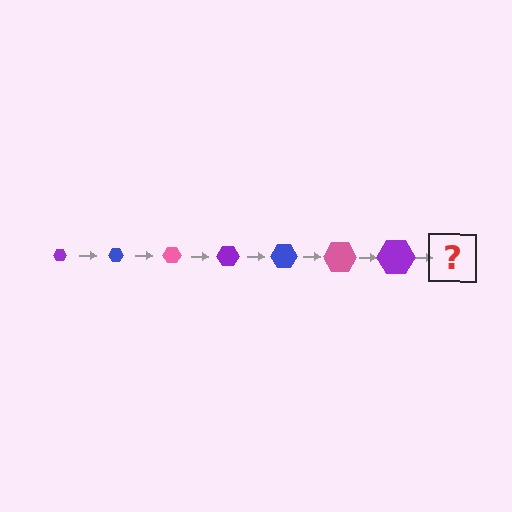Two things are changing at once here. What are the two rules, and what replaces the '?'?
The two rules are that the hexagon grows larger each step and the color cycles through purple, blue, and pink. The '?' should be a blue hexagon, larger than the previous one.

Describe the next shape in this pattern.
It should be a blue hexagon, larger than the previous one.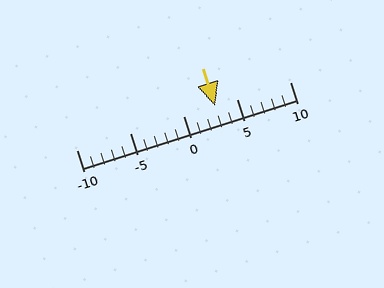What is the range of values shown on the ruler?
The ruler shows values from -10 to 10.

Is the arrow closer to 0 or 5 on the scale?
The arrow is closer to 5.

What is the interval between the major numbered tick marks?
The major tick marks are spaced 5 units apart.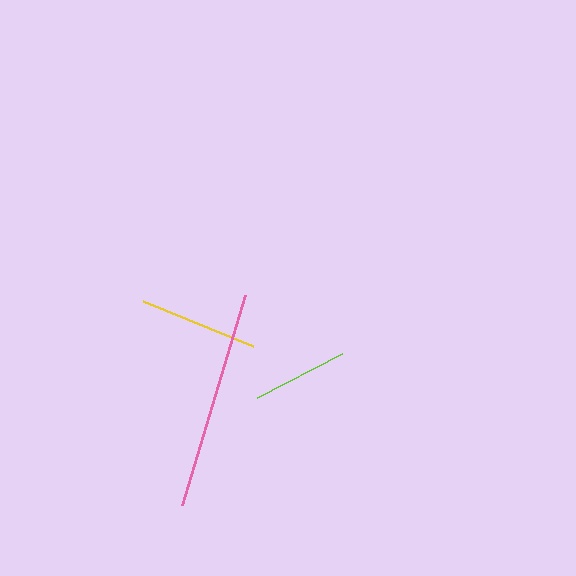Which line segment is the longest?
The pink line is the longest at approximately 220 pixels.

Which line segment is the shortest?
The lime line is the shortest at approximately 96 pixels.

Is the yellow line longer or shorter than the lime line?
The yellow line is longer than the lime line.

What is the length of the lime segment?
The lime segment is approximately 96 pixels long.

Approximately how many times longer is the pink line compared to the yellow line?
The pink line is approximately 1.9 times the length of the yellow line.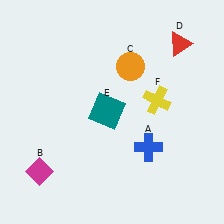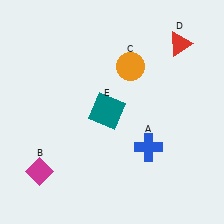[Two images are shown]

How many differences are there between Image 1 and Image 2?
There is 1 difference between the two images.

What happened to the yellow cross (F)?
The yellow cross (F) was removed in Image 2. It was in the top-right area of Image 1.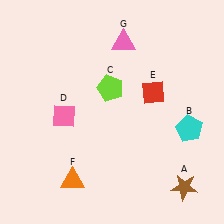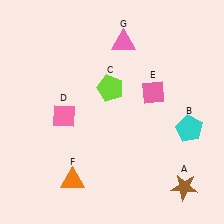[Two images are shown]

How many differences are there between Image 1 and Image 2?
There is 1 difference between the two images.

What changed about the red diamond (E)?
In Image 1, E is red. In Image 2, it changed to pink.